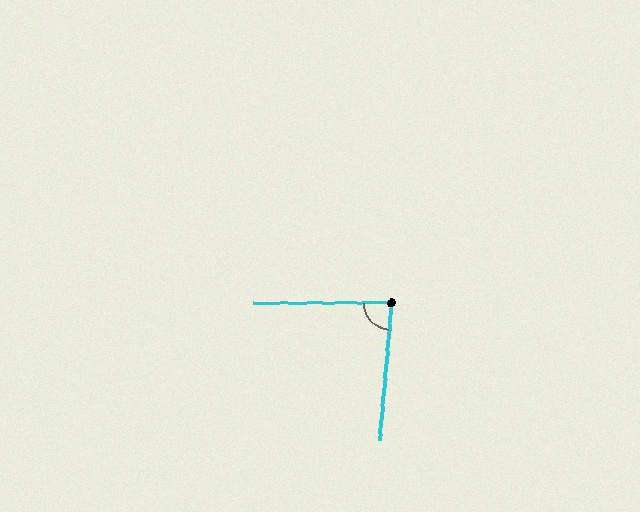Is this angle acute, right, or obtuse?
It is acute.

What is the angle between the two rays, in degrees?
Approximately 85 degrees.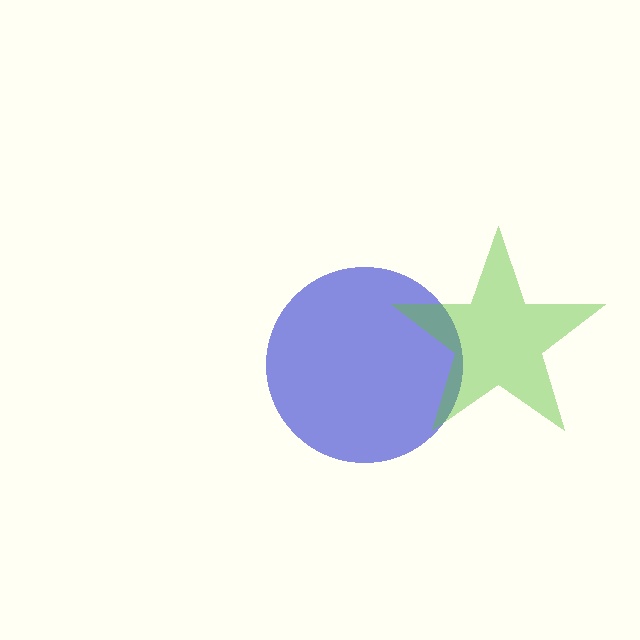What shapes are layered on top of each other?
The layered shapes are: a blue circle, a lime star.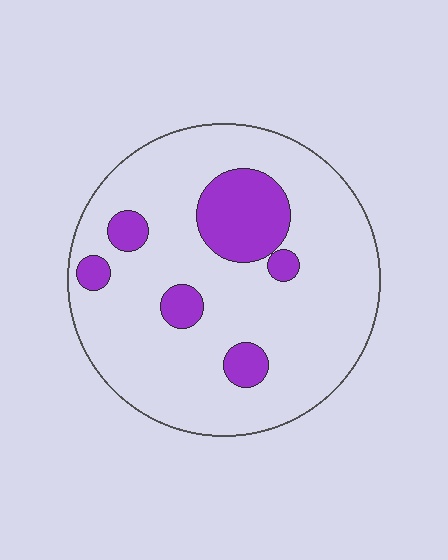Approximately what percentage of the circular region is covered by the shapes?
Approximately 15%.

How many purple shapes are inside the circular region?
6.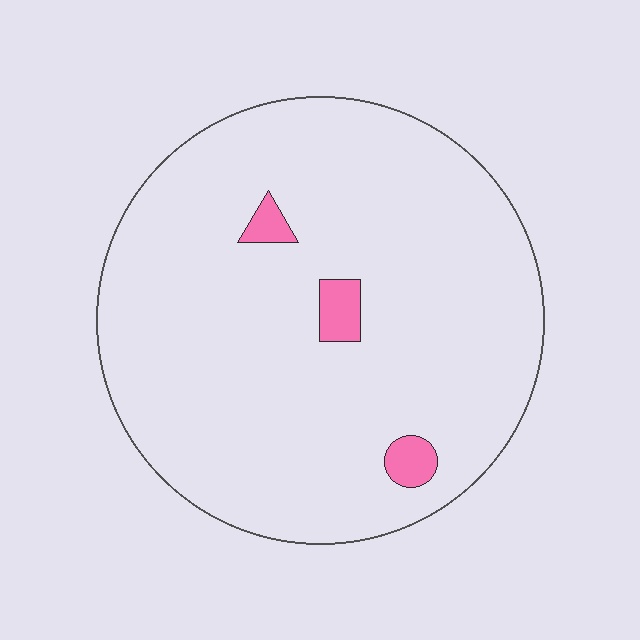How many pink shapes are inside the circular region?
3.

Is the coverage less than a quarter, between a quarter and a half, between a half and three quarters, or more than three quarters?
Less than a quarter.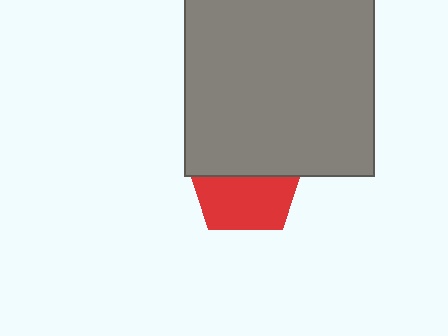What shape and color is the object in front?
The object in front is a gray square.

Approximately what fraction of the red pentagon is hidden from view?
Roughly 50% of the red pentagon is hidden behind the gray square.